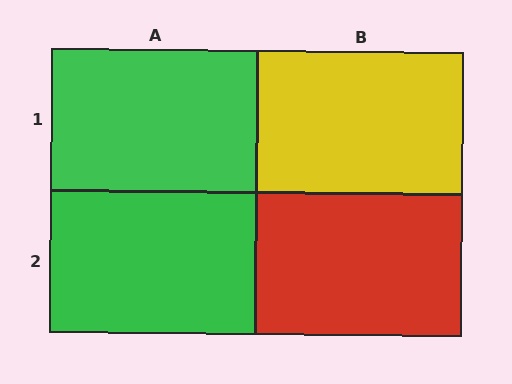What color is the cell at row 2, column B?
Red.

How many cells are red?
1 cell is red.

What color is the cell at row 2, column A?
Green.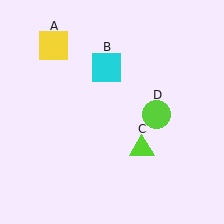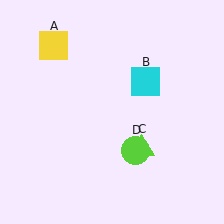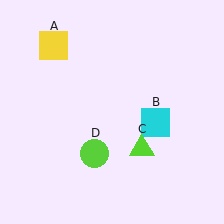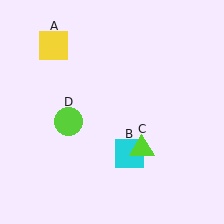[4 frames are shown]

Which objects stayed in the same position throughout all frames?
Yellow square (object A) and lime triangle (object C) remained stationary.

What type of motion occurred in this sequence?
The cyan square (object B), lime circle (object D) rotated clockwise around the center of the scene.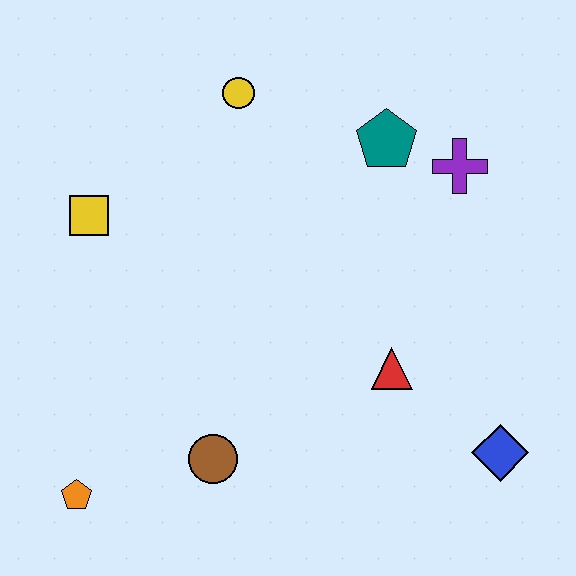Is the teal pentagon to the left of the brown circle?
No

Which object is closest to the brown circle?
The orange pentagon is closest to the brown circle.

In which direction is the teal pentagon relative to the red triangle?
The teal pentagon is above the red triangle.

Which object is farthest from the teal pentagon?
The orange pentagon is farthest from the teal pentagon.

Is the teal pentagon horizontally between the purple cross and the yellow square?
Yes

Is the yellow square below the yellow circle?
Yes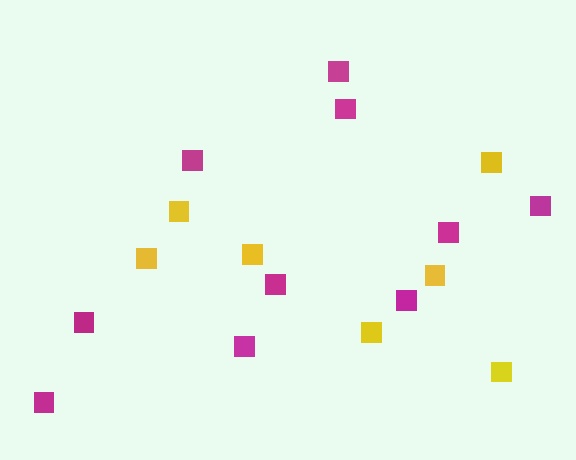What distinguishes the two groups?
There are 2 groups: one group of magenta squares (10) and one group of yellow squares (7).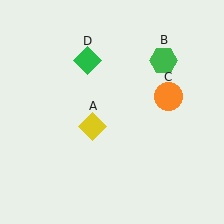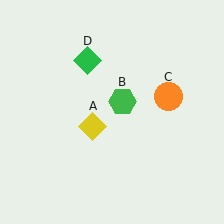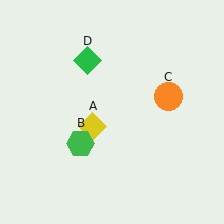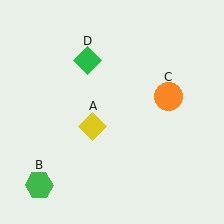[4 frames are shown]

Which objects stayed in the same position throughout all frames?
Yellow diamond (object A) and orange circle (object C) and green diamond (object D) remained stationary.